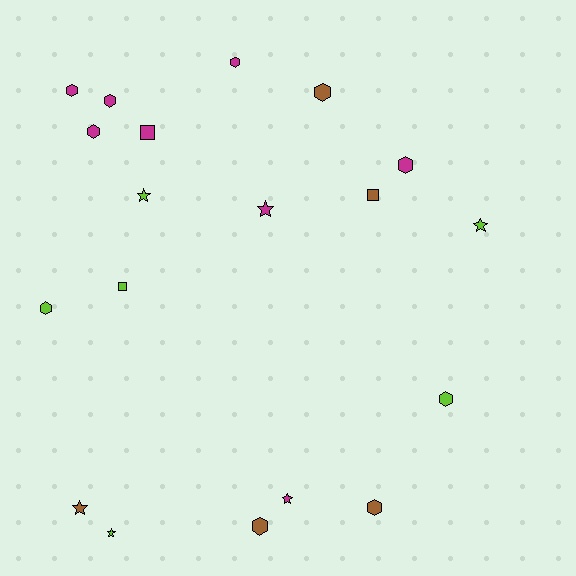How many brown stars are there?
There is 1 brown star.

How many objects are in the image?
There are 19 objects.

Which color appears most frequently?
Magenta, with 8 objects.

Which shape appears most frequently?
Hexagon, with 10 objects.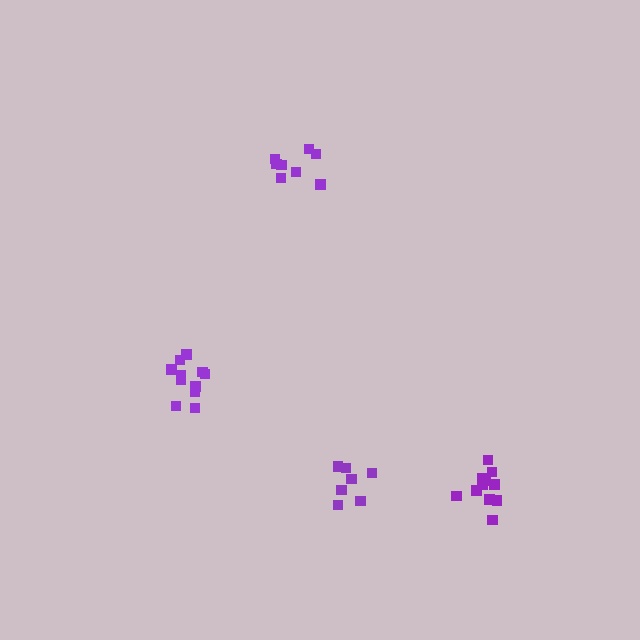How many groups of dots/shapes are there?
There are 4 groups.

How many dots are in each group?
Group 1: 8 dots, Group 2: 7 dots, Group 3: 11 dots, Group 4: 11 dots (37 total).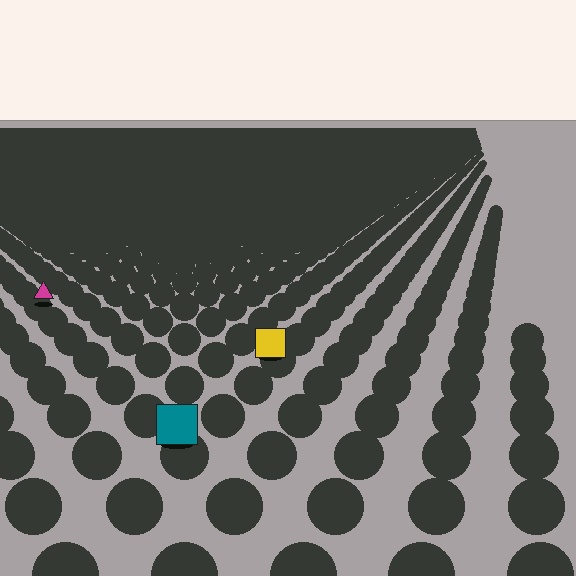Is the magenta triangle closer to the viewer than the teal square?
No. The teal square is closer — you can tell from the texture gradient: the ground texture is coarser near it.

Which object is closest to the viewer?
The teal square is closest. The texture marks near it are larger and more spread out.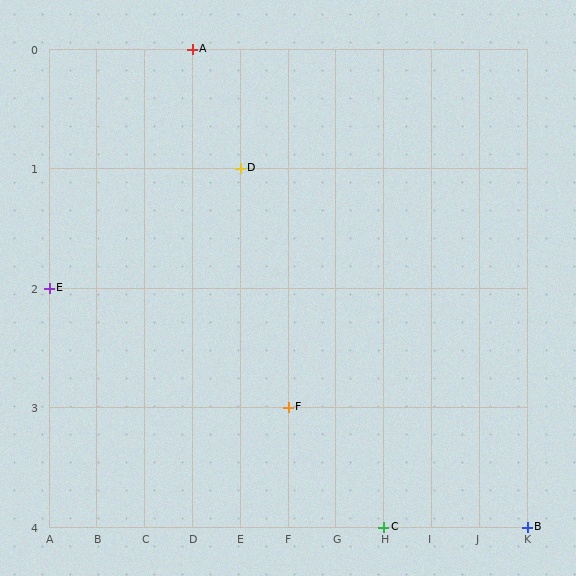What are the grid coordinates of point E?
Point E is at grid coordinates (A, 2).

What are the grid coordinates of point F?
Point F is at grid coordinates (F, 3).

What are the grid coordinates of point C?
Point C is at grid coordinates (H, 4).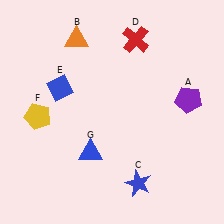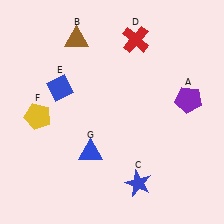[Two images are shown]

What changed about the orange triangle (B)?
In Image 1, B is orange. In Image 2, it changed to brown.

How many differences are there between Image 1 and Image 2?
There is 1 difference between the two images.